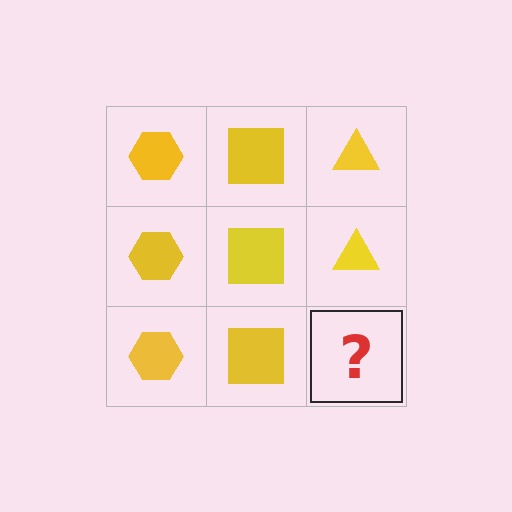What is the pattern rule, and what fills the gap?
The rule is that each column has a consistent shape. The gap should be filled with a yellow triangle.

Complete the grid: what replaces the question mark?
The question mark should be replaced with a yellow triangle.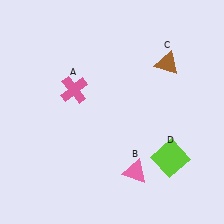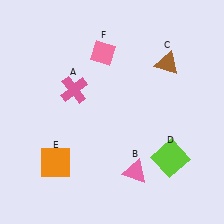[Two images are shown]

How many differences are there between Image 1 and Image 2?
There are 2 differences between the two images.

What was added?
An orange square (E), a pink diamond (F) were added in Image 2.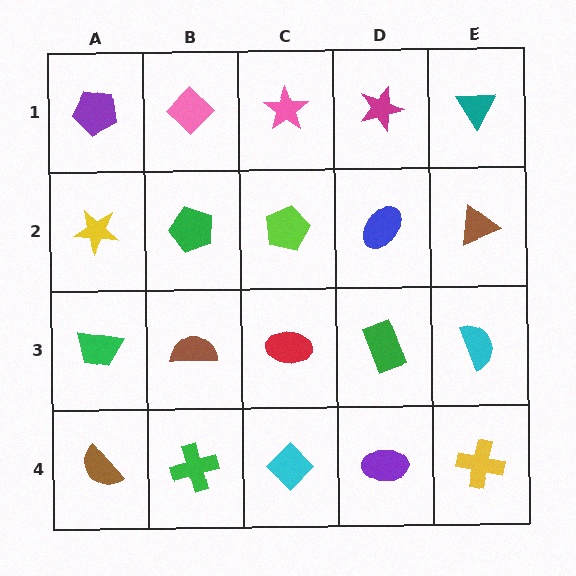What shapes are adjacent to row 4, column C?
A red ellipse (row 3, column C), a green cross (row 4, column B), a purple ellipse (row 4, column D).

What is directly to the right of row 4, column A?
A green cross.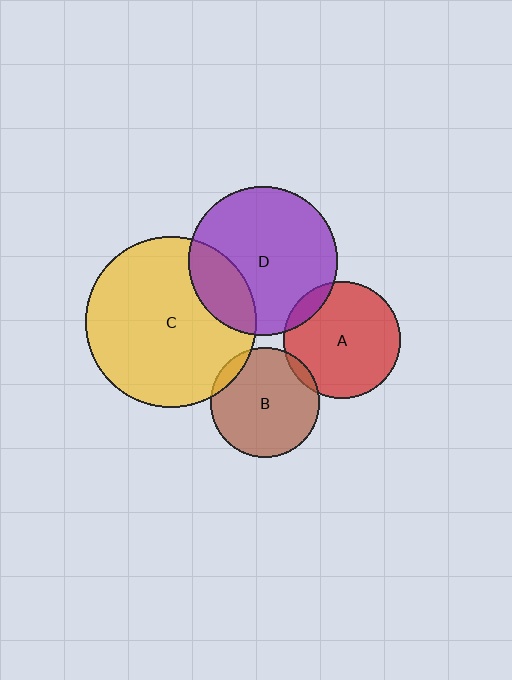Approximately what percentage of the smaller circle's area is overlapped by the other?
Approximately 5%.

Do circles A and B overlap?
Yes.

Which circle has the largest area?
Circle C (yellow).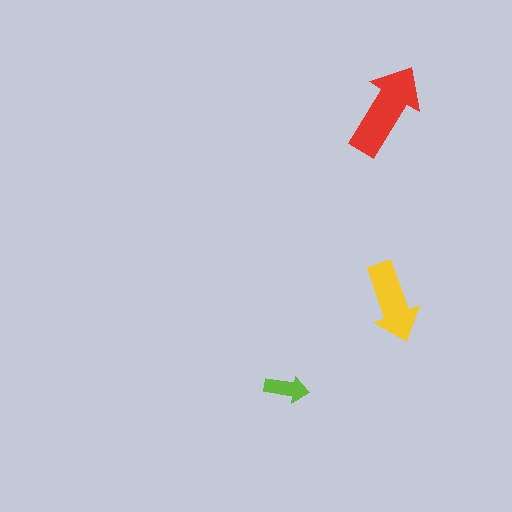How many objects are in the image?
There are 3 objects in the image.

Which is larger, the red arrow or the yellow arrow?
The red one.